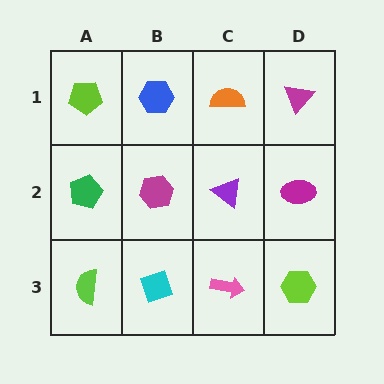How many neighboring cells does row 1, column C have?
3.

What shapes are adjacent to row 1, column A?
A green pentagon (row 2, column A), a blue hexagon (row 1, column B).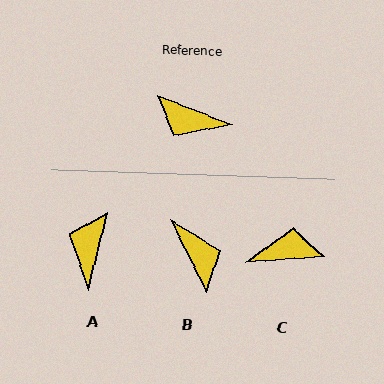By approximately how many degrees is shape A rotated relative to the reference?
Approximately 82 degrees clockwise.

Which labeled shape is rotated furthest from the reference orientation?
C, about 154 degrees away.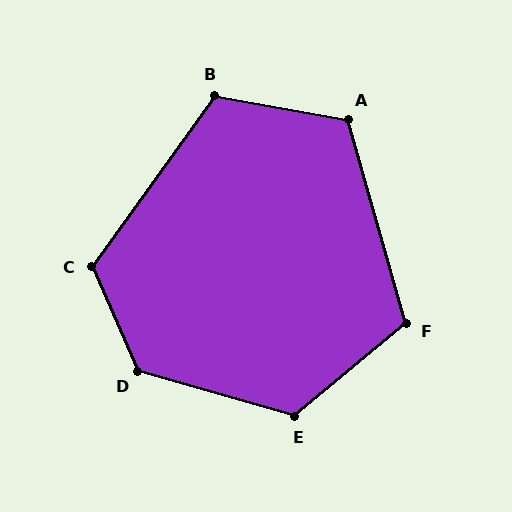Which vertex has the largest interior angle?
D, at approximately 130 degrees.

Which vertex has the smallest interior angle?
F, at approximately 114 degrees.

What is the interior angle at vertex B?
Approximately 116 degrees (obtuse).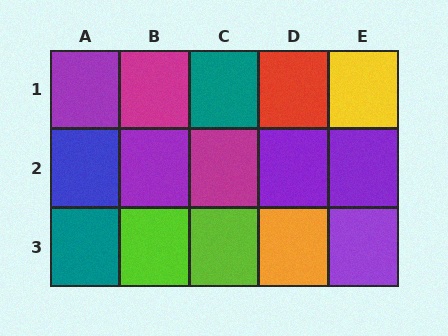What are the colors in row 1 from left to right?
Purple, magenta, teal, red, yellow.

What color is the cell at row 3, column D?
Orange.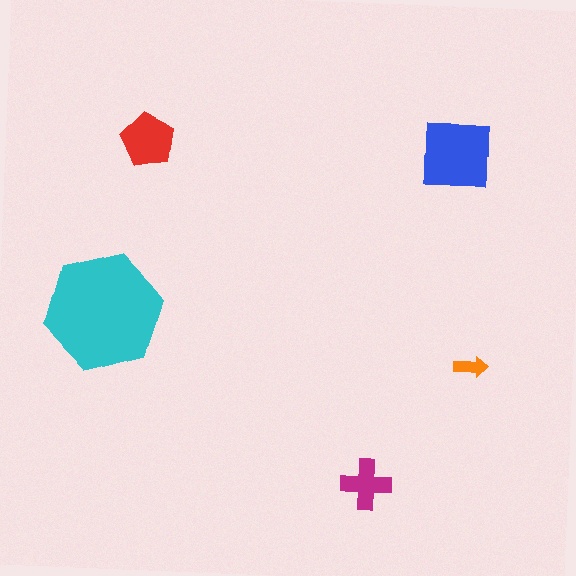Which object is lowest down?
The magenta cross is bottommost.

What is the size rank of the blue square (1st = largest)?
2nd.